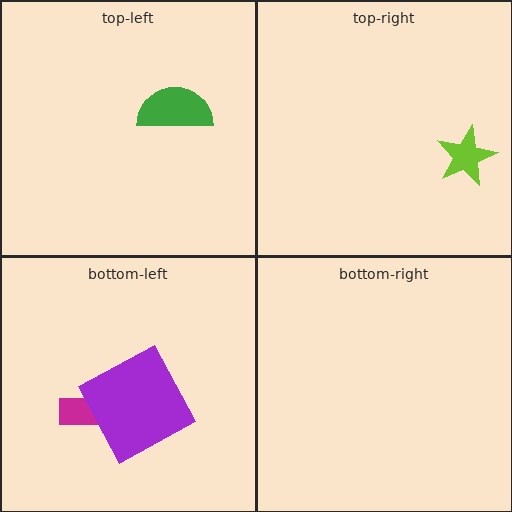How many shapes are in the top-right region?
1.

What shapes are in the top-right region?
The lime star.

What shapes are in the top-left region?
The green semicircle.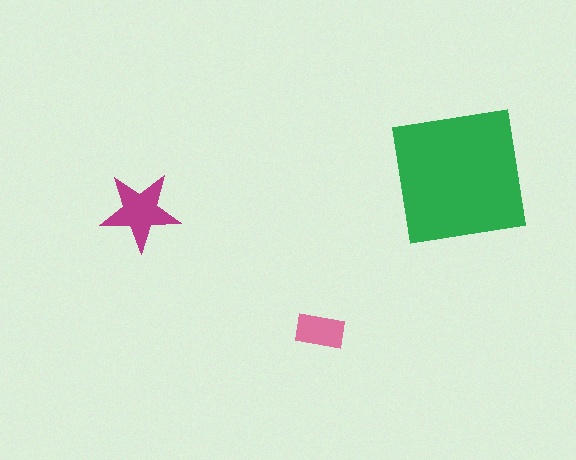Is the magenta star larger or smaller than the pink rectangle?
Larger.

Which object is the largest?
The green square.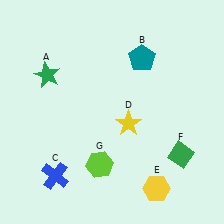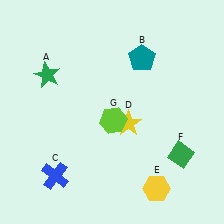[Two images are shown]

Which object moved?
The lime hexagon (G) moved up.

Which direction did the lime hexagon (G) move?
The lime hexagon (G) moved up.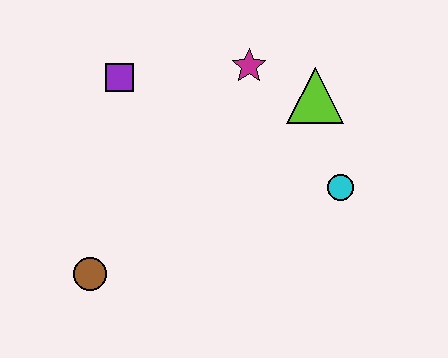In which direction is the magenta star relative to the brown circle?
The magenta star is above the brown circle.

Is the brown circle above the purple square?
No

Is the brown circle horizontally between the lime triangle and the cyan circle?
No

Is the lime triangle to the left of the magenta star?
No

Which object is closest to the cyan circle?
The lime triangle is closest to the cyan circle.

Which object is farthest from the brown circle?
The lime triangle is farthest from the brown circle.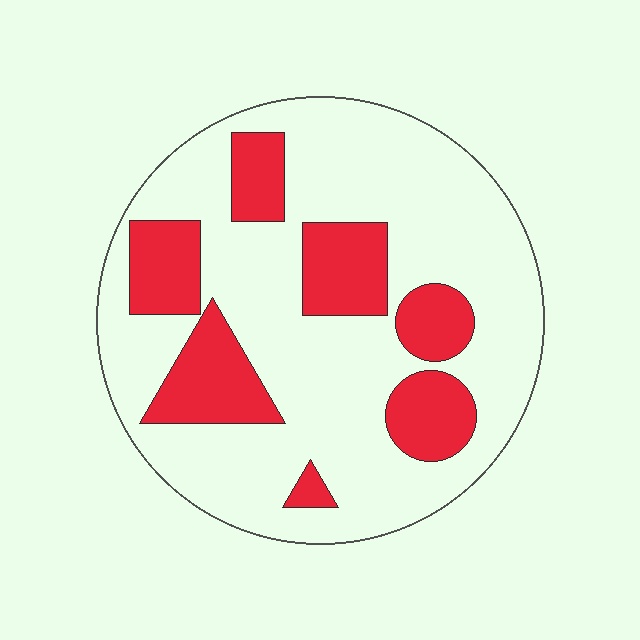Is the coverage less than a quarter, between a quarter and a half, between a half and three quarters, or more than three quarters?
Between a quarter and a half.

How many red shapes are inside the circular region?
7.